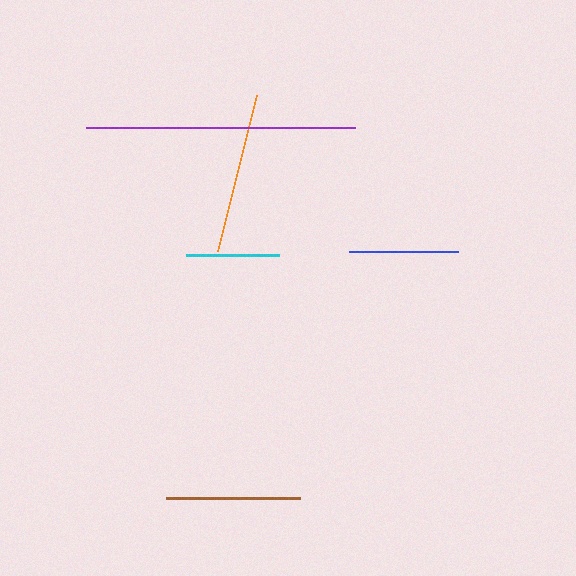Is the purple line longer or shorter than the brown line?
The purple line is longer than the brown line.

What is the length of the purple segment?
The purple segment is approximately 269 pixels long.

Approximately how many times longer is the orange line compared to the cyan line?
The orange line is approximately 1.7 times the length of the cyan line.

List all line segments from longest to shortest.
From longest to shortest: purple, orange, brown, blue, cyan.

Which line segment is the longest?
The purple line is the longest at approximately 269 pixels.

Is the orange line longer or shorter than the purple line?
The purple line is longer than the orange line.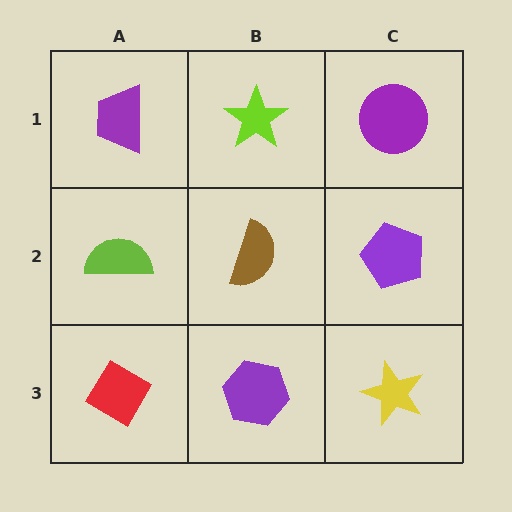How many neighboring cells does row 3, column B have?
3.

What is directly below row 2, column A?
A red diamond.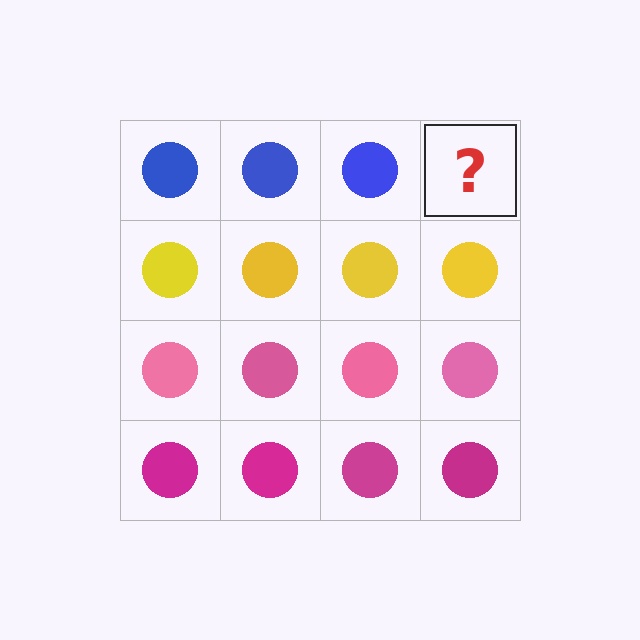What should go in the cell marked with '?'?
The missing cell should contain a blue circle.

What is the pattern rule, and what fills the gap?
The rule is that each row has a consistent color. The gap should be filled with a blue circle.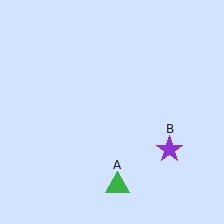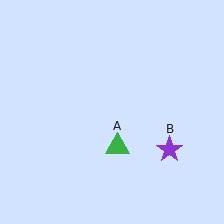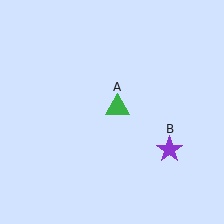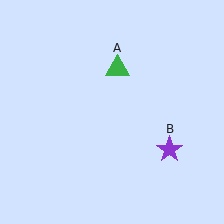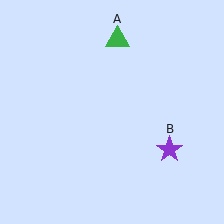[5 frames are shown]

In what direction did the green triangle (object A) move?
The green triangle (object A) moved up.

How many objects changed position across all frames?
1 object changed position: green triangle (object A).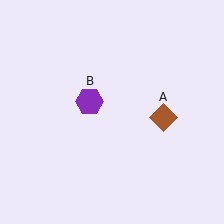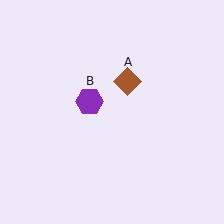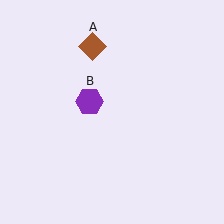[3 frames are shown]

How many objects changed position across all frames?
1 object changed position: brown diamond (object A).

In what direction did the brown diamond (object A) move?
The brown diamond (object A) moved up and to the left.